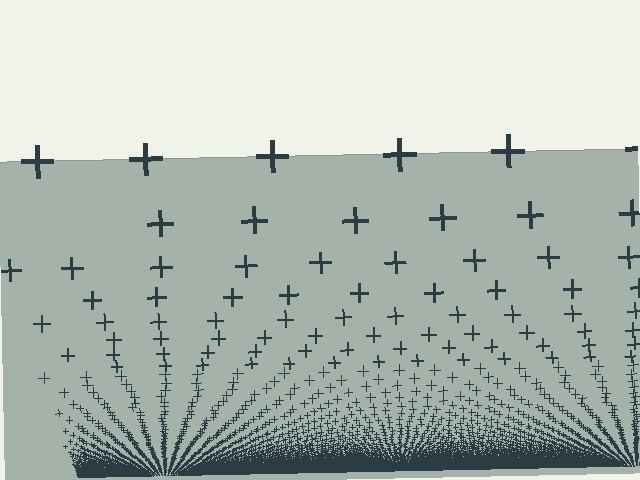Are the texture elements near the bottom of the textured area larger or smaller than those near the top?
Smaller. The gradient is inverted — elements near the bottom are smaller and denser.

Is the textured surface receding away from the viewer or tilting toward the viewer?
The surface appears to tilt toward the viewer. Texture elements get larger and sparser toward the top.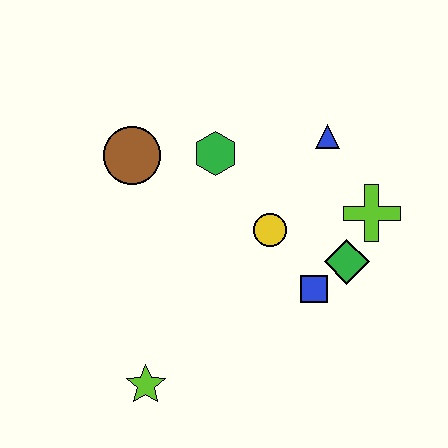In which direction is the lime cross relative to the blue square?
The lime cross is above the blue square.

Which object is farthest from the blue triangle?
The lime star is farthest from the blue triangle.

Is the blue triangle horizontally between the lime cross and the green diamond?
No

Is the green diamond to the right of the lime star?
Yes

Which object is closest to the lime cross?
The green diamond is closest to the lime cross.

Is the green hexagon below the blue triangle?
Yes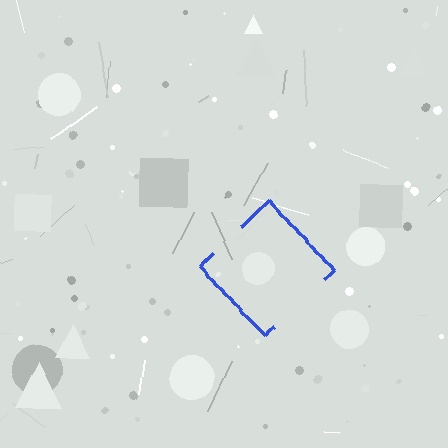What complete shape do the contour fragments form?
The contour fragments form a diamond.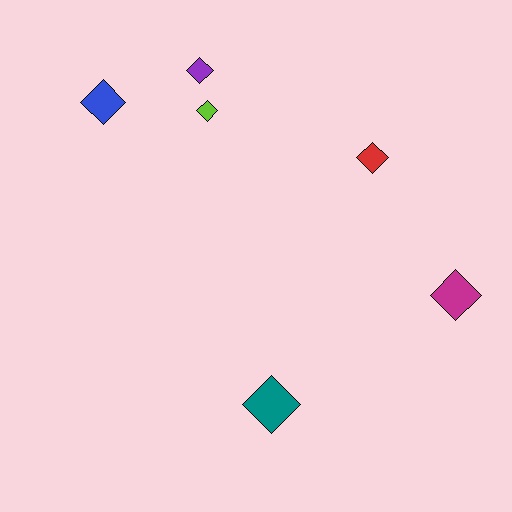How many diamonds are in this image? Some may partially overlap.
There are 6 diamonds.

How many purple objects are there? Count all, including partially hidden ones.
There is 1 purple object.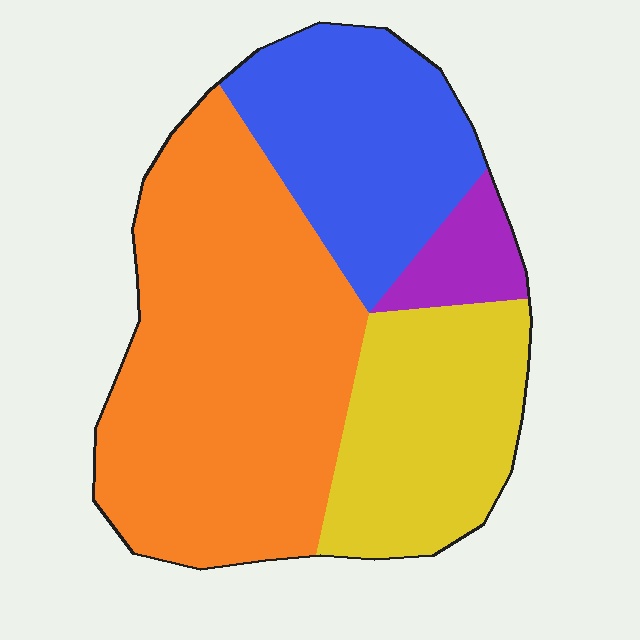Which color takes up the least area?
Purple, at roughly 5%.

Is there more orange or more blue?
Orange.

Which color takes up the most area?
Orange, at roughly 50%.